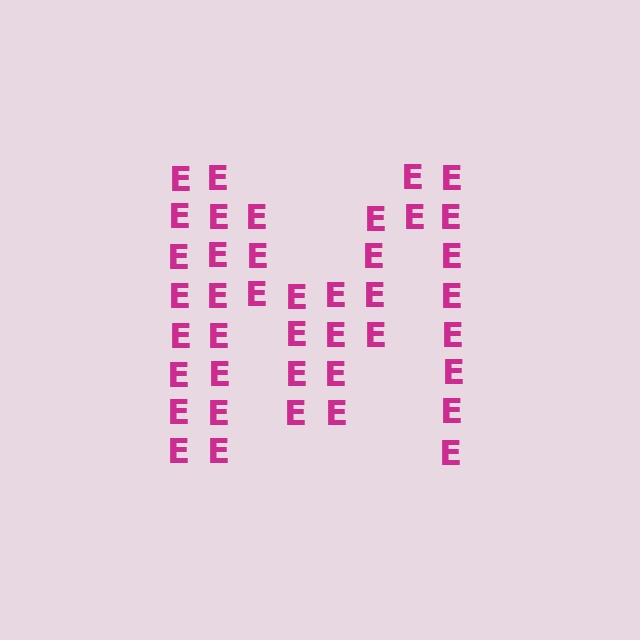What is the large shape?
The large shape is the letter M.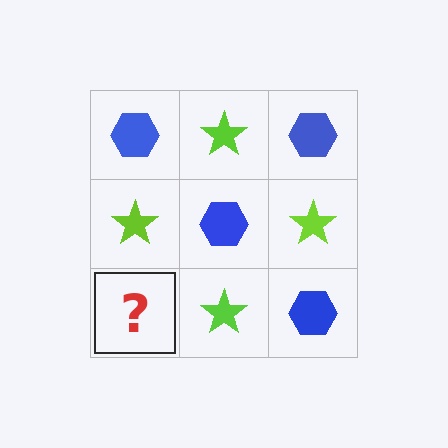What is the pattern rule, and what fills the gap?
The rule is that it alternates blue hexagon and lime star in a checkerboard pattern. The gap should be filled with a blue hexagon.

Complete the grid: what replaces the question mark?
The question mark should be replaced with a blue hexagon.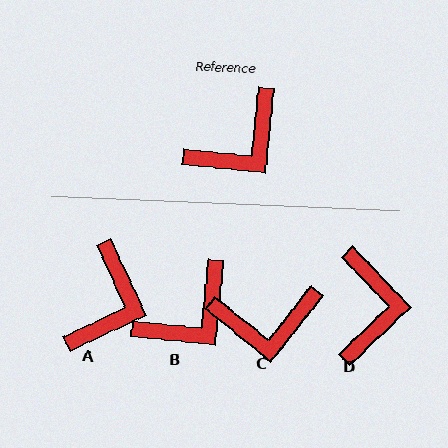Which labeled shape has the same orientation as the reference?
B.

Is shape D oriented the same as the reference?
No, it is off by about 49 degrees.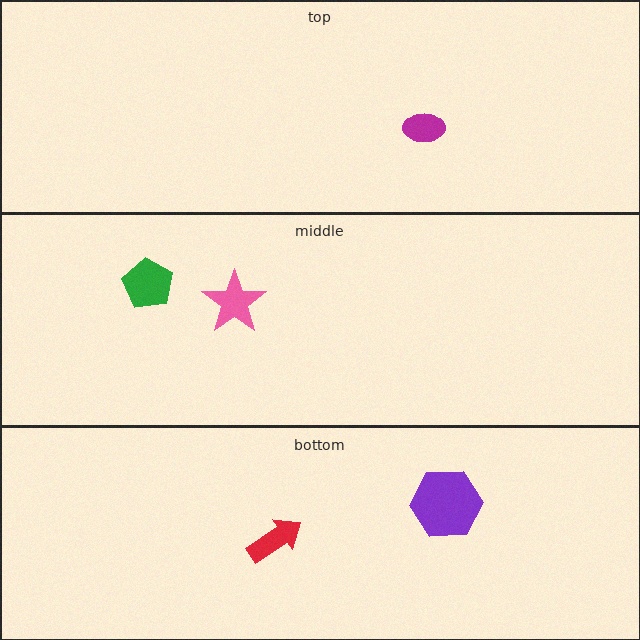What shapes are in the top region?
The magenta ellipse.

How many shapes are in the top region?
1.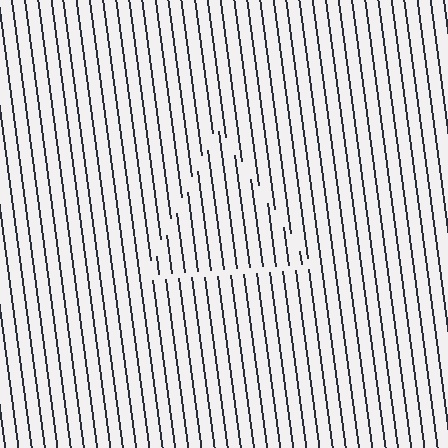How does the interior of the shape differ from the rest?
The interior of the shape contains the same grating, shifted by half a period — the contour is defined by the phase discontinuity where line-ends from the inner and outer gratings abut.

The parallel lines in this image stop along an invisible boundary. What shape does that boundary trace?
An illusory triangle. The interior of the shape contains the same grating, shifted by half a period — the contour is defined by the phase discontinuity where line-ends from the inner and outer gratings abut.